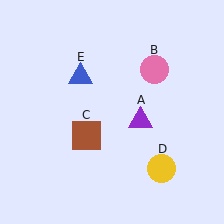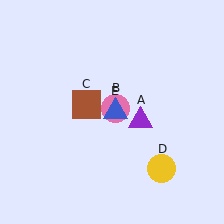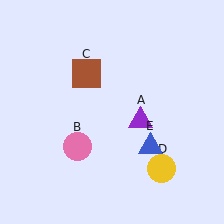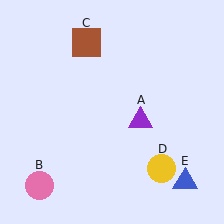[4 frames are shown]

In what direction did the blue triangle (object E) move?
The blue triangle (object E) moved down and to the right.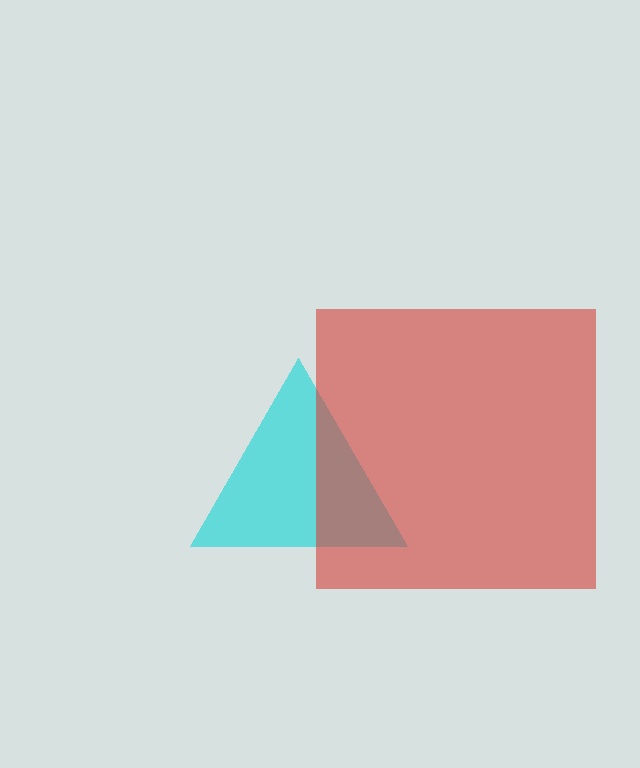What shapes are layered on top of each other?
The layered shapes are: a cyan triangle, a red square.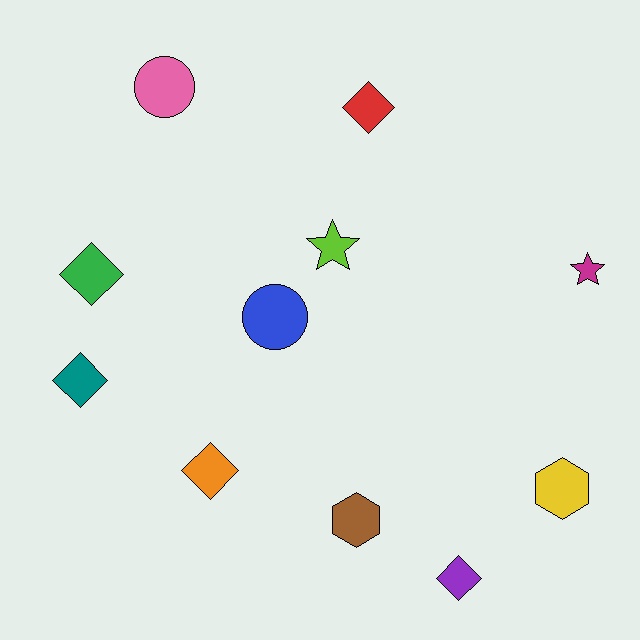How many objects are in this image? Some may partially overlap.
There are 11 objects.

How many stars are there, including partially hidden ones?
There are 2 stars.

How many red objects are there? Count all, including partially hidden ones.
There is 1 red object.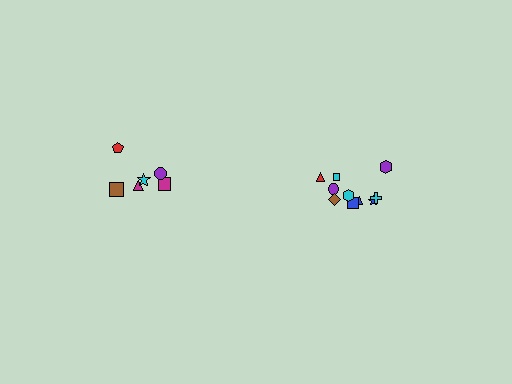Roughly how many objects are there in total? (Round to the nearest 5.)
Roughly 15 objects in total.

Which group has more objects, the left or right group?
The right group.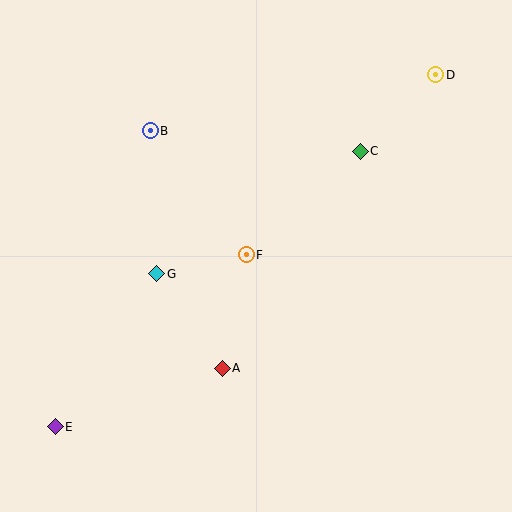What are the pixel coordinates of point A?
Point A is at (222, 368).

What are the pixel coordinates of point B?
Point B is at (150, 131).